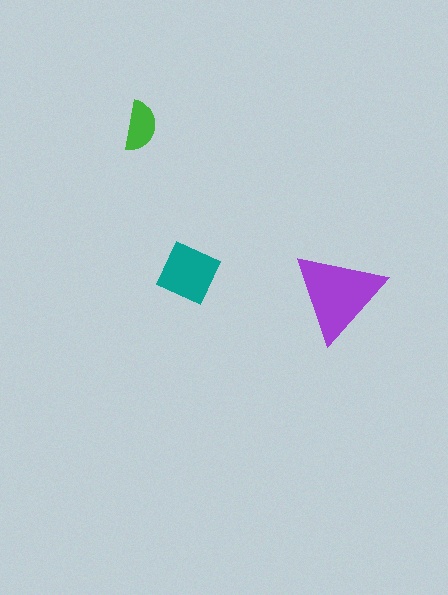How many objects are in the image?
There are 3 objects in the image.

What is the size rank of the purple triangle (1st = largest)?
1st.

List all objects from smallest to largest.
The green semicircle, the teal square, the purple triangle.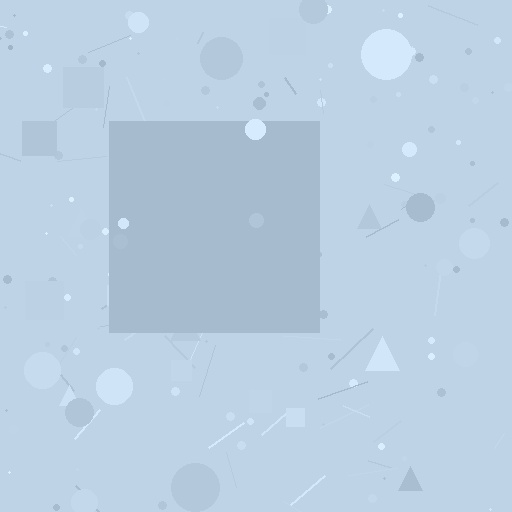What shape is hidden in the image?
A square is hidden in the image.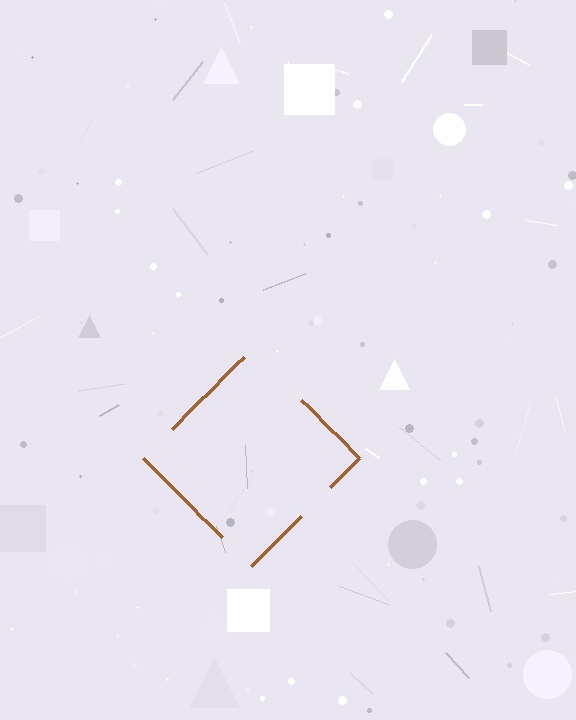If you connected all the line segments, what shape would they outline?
They would outline a diamond.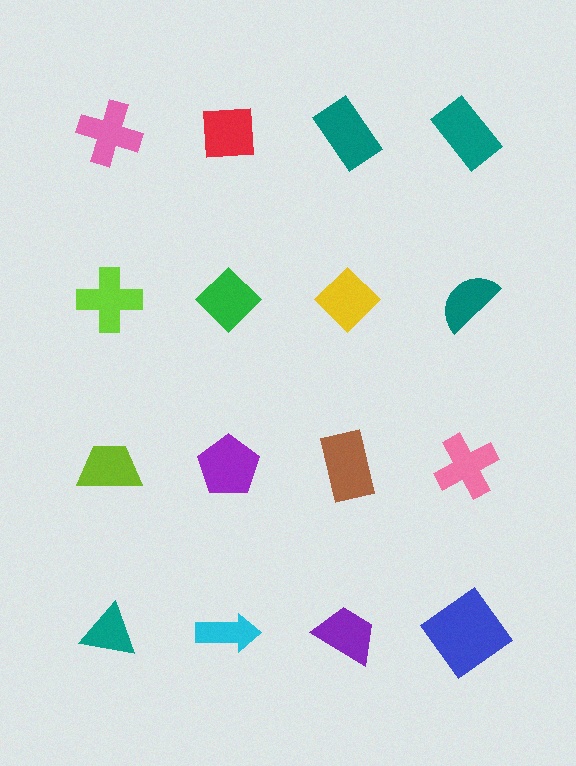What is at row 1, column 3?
A teal rectangle.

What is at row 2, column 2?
A green diamond.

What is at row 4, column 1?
A teal triangle.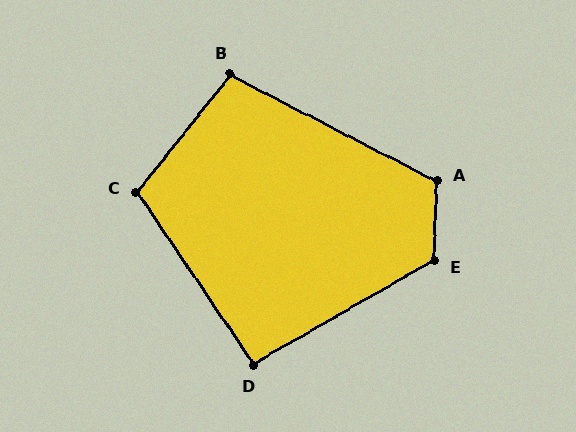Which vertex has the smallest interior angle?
D, at approximately 94 degrees.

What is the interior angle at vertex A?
Approximately 115 degrees (obtuse).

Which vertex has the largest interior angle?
E, at approximately 122 degrees.